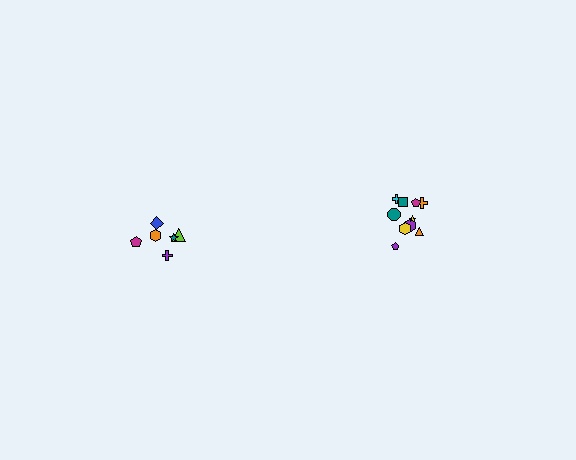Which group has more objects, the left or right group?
The right group.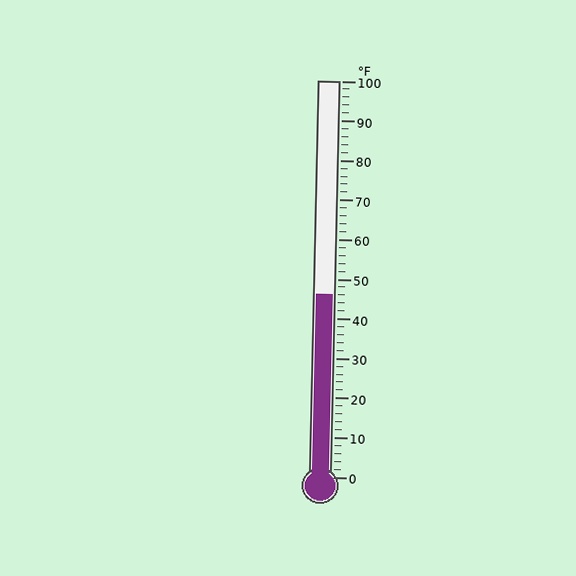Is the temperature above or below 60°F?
The temperature is below 60°F.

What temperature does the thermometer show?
The thermometer shows approximately 46°F.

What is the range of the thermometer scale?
The thermometer scale ranges from 0°F to 100°F.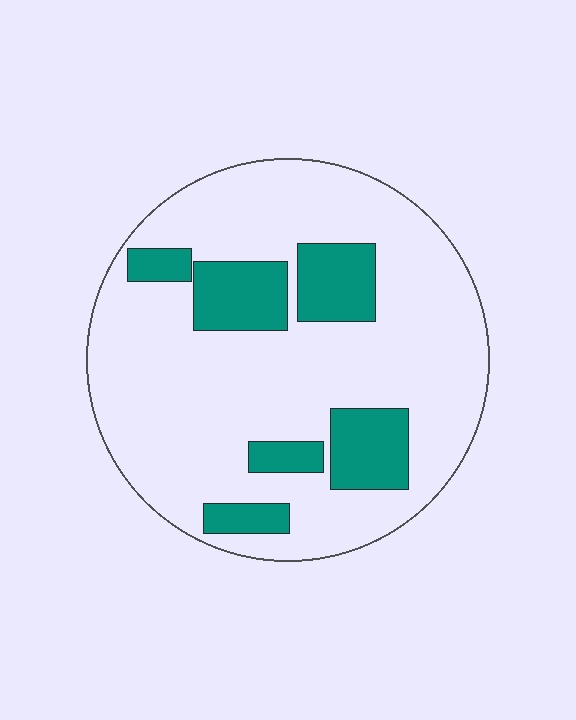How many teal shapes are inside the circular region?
6.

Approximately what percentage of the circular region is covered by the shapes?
Approximately 20%.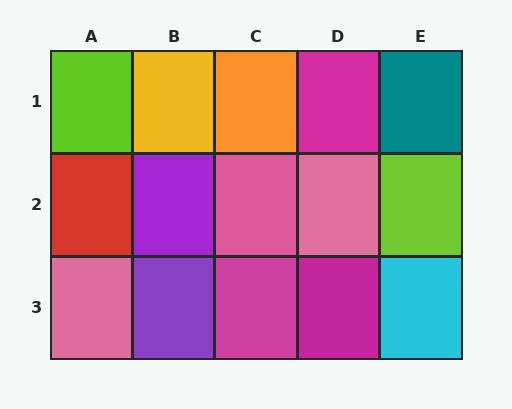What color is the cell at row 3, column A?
Pink.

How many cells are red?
1 cell is red.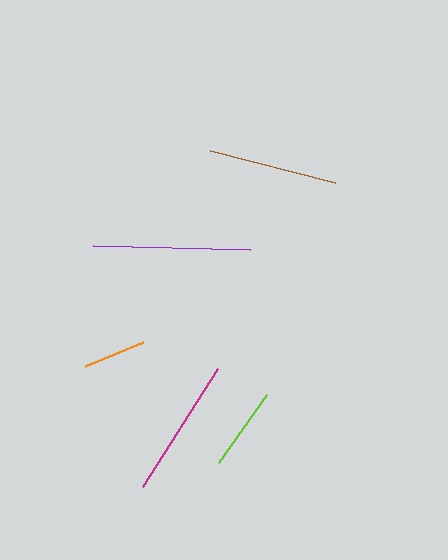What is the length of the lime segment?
The lime segment is approximately 83 pixels long.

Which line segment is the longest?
The purple line is the longest at approximately 157 pixels.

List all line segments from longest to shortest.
From longest to shortest: purple, magenta, brown, lime, orange.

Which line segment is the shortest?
The orange line is the shortest at approximately 62 pixels.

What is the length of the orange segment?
The orange segment is approximately 62 pixels long.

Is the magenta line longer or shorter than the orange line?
The magenta line is longer than the orange line.